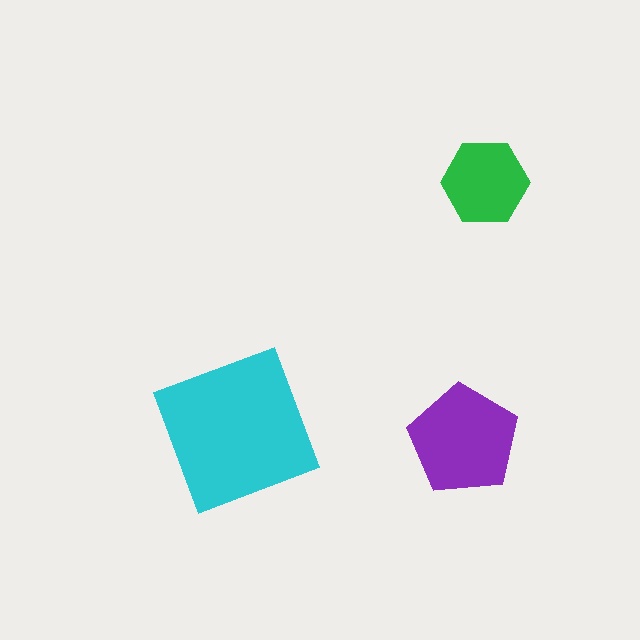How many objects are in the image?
There are 3 objects in the image.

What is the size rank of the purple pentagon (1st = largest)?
2nd.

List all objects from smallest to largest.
The green hexagon, the purple pentagon, the cyan square.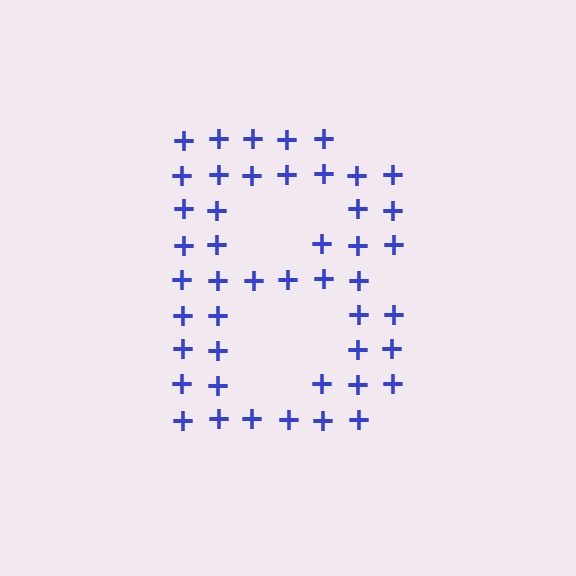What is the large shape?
The large shape is the letter B.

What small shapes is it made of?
It is made of small plus signs.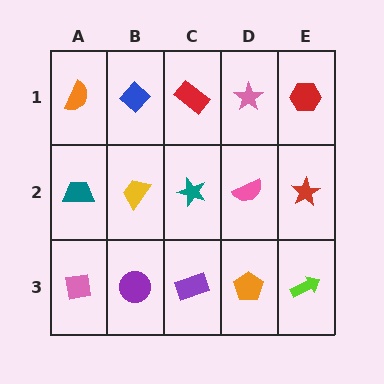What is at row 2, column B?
A yellow trapezoid.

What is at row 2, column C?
A teal star.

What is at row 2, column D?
A pink semicircle.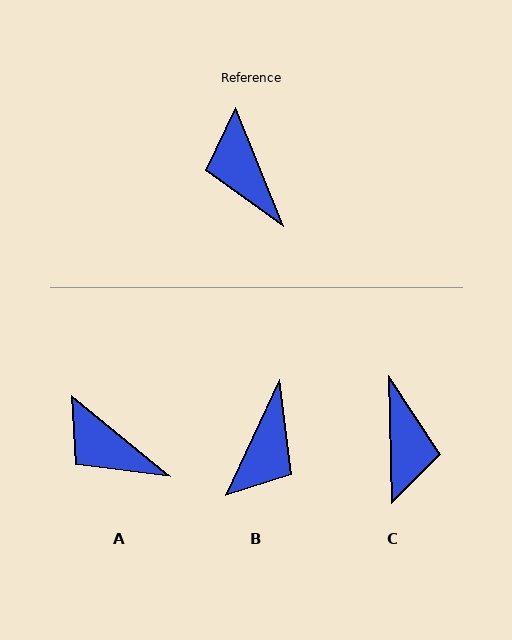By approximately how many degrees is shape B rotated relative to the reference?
Approximately 133 degrees counter-clockwise.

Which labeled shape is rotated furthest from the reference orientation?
C, about 159 degrees away.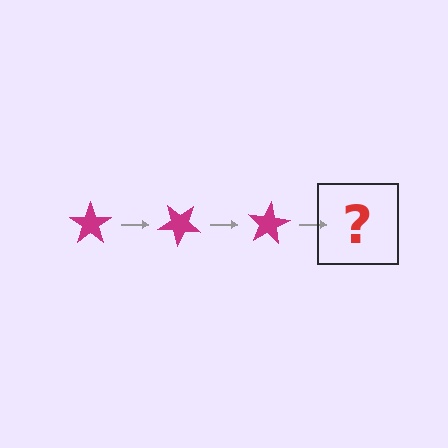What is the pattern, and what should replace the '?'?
The pattern is that the star rotates 40 degrees each step. The '?' should be a magenta star rotated 120 degrees.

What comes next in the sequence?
The next element should be a magenta star rotated 120 degrees.